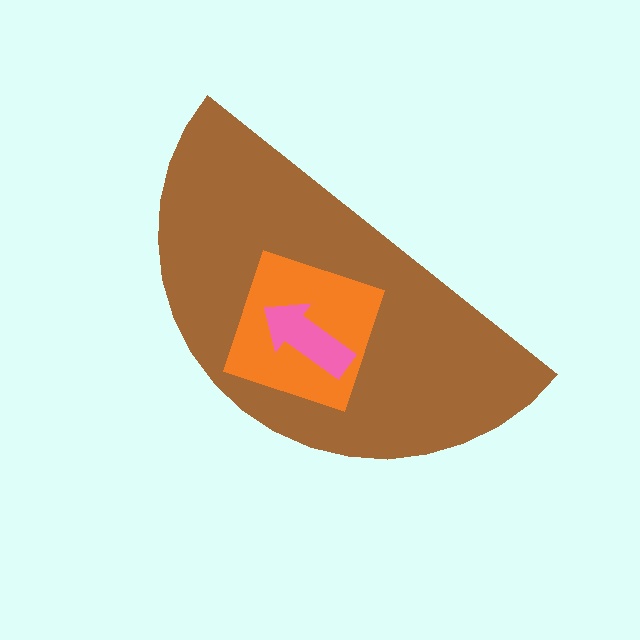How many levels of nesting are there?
3.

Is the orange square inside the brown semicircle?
Yes.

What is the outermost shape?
The brown semicircle.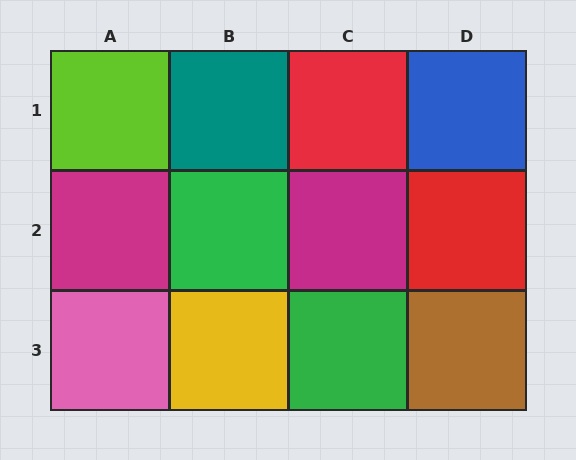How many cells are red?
2 cells are red.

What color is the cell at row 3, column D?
Brown.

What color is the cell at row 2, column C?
Magenta.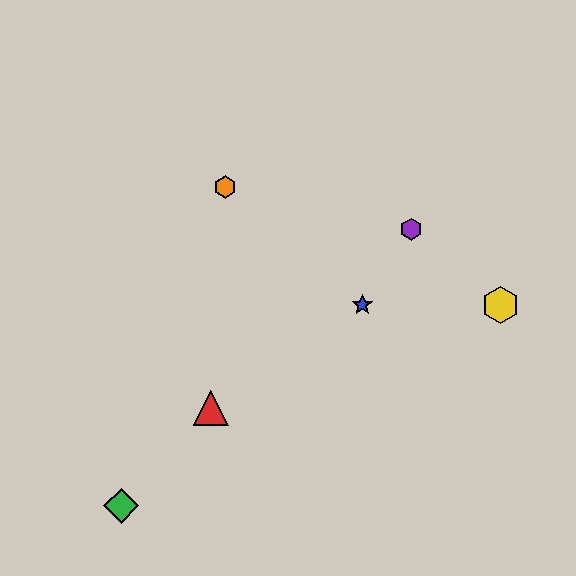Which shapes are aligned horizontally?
The blue star, the yellow hexagon are aligned horizontally.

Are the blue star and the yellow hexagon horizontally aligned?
Yes, both are at y≈305.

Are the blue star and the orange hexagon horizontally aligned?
No, the blue star is at y≈305 and the orange hexagon is at y≈187.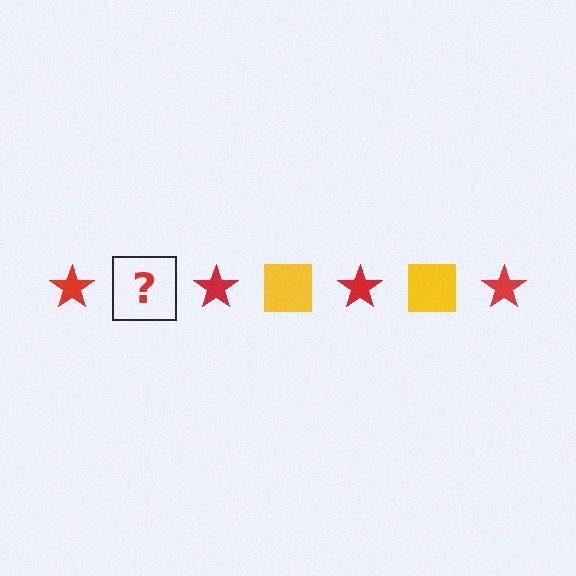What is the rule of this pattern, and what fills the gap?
The rule is that the pattern alternates between red star and yellow square. The gap should be filled with a yellow square.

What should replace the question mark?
The question mark should be replaced with a yellow square.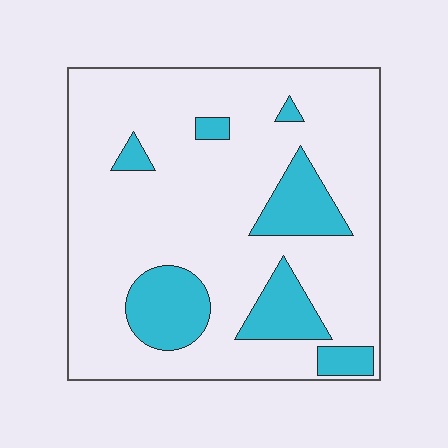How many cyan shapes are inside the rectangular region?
7.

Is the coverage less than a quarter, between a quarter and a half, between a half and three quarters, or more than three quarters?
Less than a quarter.